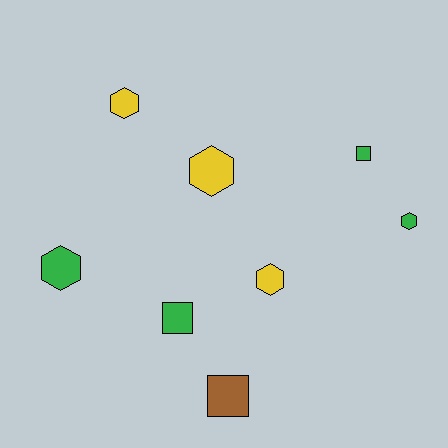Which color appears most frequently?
Green, with 4 objects.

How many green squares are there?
There are 2 green squares.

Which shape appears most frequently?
Hexagon, with 5 objects.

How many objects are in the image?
There are 8 objects.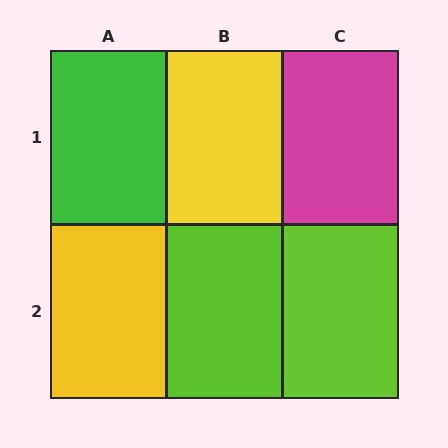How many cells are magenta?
1 cell is magenta.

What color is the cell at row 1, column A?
Green.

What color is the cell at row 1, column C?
Magenta.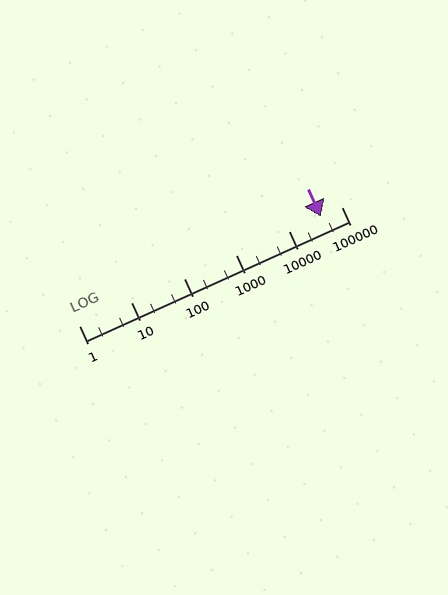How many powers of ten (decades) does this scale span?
The scale spans 5 decades, from 1 to 100000.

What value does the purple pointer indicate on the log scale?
The pointer indicates approximately 40000.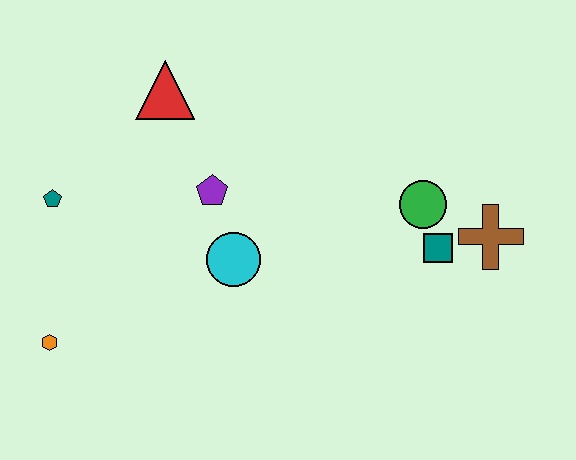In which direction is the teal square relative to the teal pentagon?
The teal square is to the right of the teal pentagon.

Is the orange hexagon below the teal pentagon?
Yes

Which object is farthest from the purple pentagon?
The brown cross is farthest from the purple pentagon.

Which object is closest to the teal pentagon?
The orange hexagon is closest to the teal pentagon.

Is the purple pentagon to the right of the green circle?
No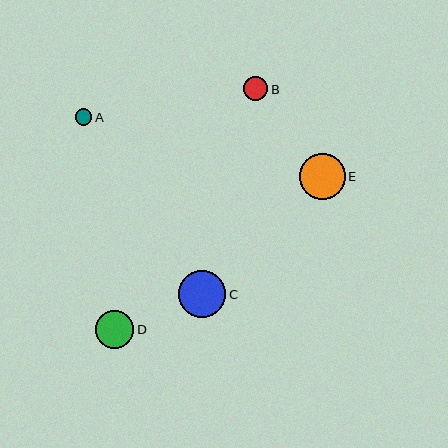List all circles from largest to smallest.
From largest to smallest: C, E, D, B, A.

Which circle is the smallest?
Circle A is the smallest with a size of approximately 17 pixels.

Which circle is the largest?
Circle C is the largest with a size of approximately 47 pixels.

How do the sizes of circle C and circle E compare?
Circle C and circle E are approximately the same size.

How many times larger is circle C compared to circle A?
Circle C is approximately 2.8 times the size of circle A.